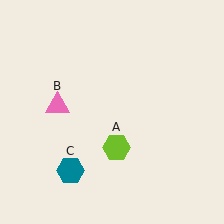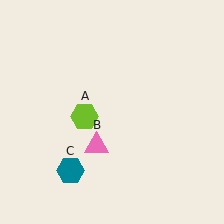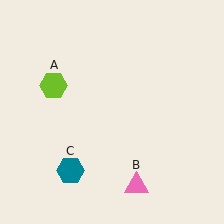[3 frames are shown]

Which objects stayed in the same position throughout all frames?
Teal hexagon (object C) remained stationary.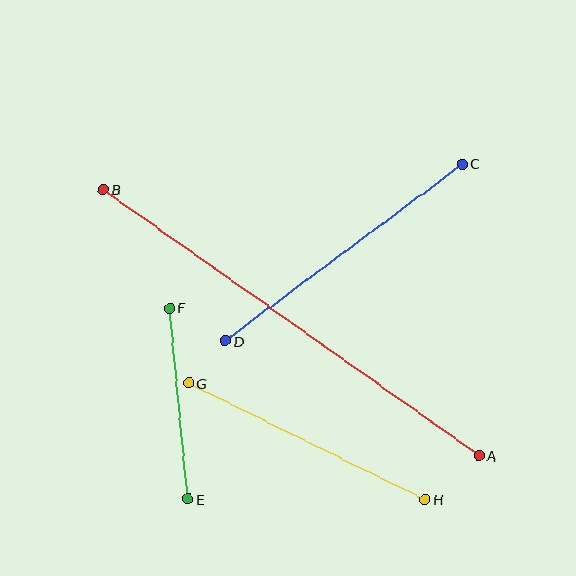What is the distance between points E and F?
The distance is approximately 192 pixels.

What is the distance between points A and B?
The distance is approximately 460 pixels.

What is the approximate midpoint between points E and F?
The midpoint is at approximately (179, 404) pixels.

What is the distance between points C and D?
The distance is approximately 296 pixels.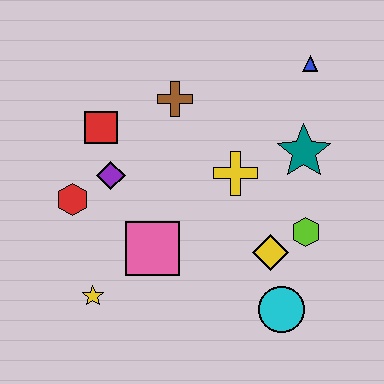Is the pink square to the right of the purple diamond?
Yes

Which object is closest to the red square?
The purple diamond is closest to the red square.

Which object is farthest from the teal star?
The yellow star is farthest from the teal star.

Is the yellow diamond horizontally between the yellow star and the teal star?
Yes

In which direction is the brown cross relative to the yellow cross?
The brown cross is above the yellow cross.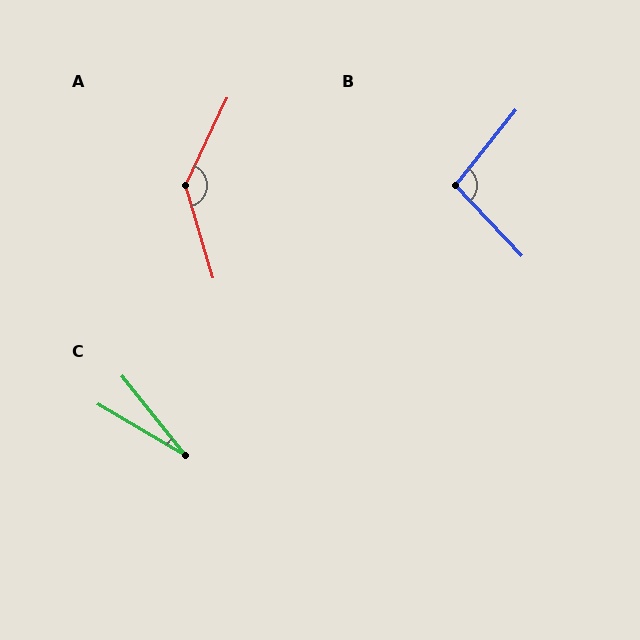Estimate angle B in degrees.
Approximately 98 degrees.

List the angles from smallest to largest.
C (21°), B (98°), A (138°).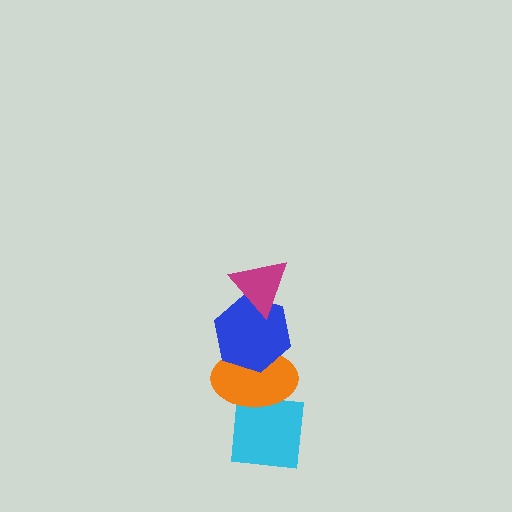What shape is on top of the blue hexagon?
The magenta triangle is on top of the blue hexagon.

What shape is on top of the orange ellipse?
The blue hexagon is on top of the orange ellipse.